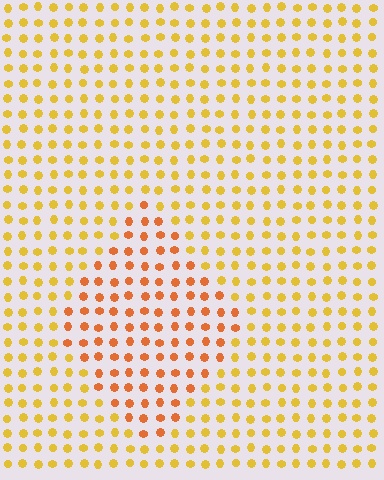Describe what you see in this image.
The image is filled with small yellow elements in a uniform arrangement. A diamond-shaped region is visible where the elements are tinted to a slightly different hue, forming a subtle color boundary.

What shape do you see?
I see a diamond.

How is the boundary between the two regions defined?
The boundary is defined purely by a slight shift in hue (about 28 degrees). Spacing, size, and orientation are identical on both sides.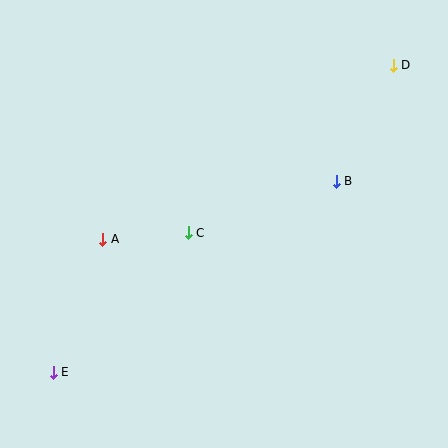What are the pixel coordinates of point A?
Point A is at (103, 239).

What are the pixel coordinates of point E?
Point E is at (53, 372).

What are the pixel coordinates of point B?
Point B is at (336, 181).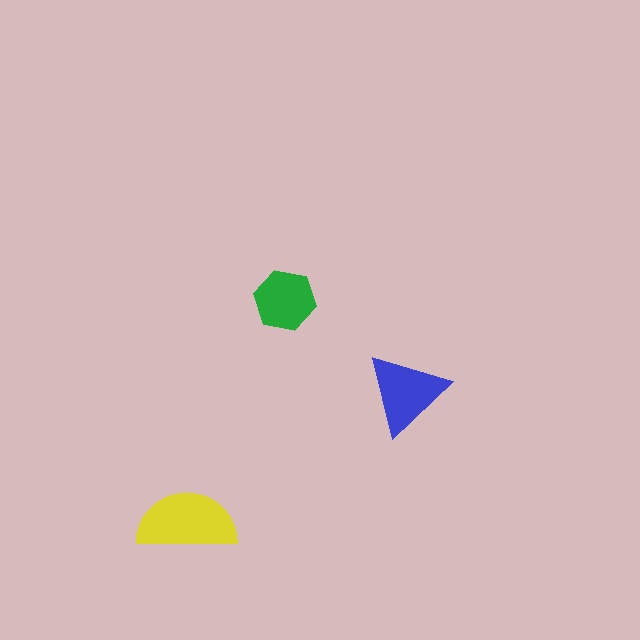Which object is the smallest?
The green hexagon.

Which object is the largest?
The yellow semicircle.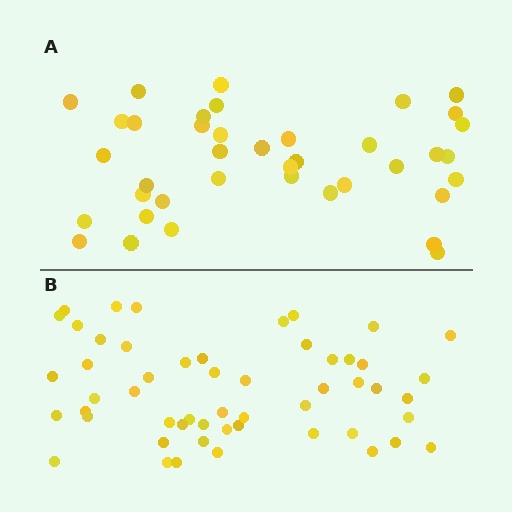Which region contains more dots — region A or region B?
Region B (the bottom region) has more dots.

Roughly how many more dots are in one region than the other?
Region B has approximately 15 more dots than region A.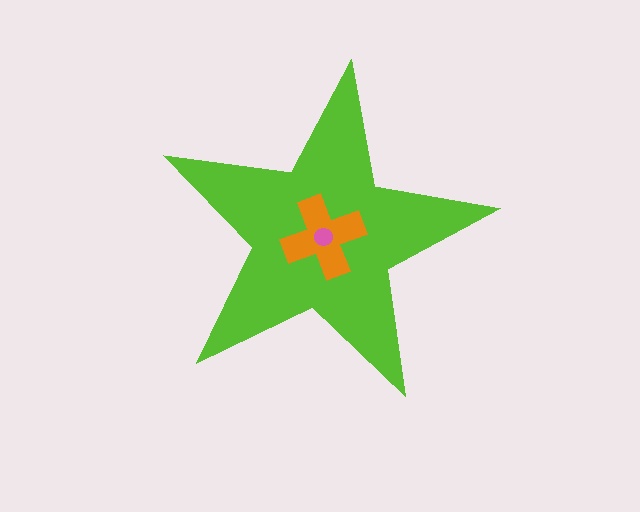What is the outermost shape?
The lime star.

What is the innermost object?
The pink circle.